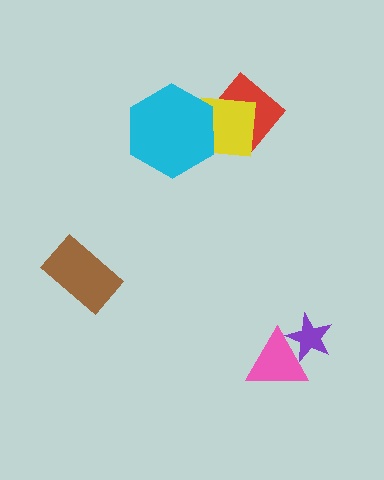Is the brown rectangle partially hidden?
No, no other shape covers it.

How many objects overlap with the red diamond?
1 object overlaps with the red diamond.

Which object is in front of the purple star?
The pink triangle is in front of the purple star.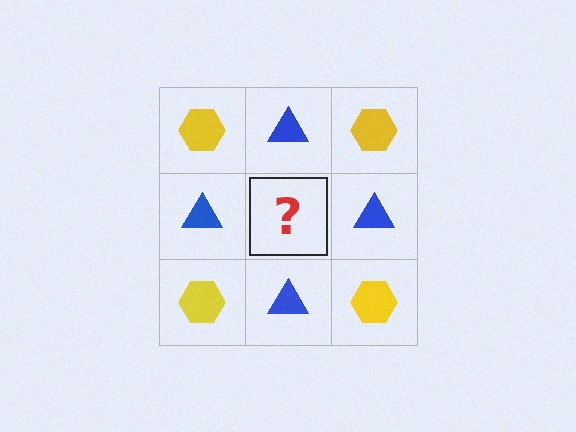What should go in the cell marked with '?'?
The missing cell should contain a yellow hexagon.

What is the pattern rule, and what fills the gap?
The rule is that it alternates yellow hexagon and blue triangle in a checkerboard pattern. The gap should be filled with a yellow hexagon.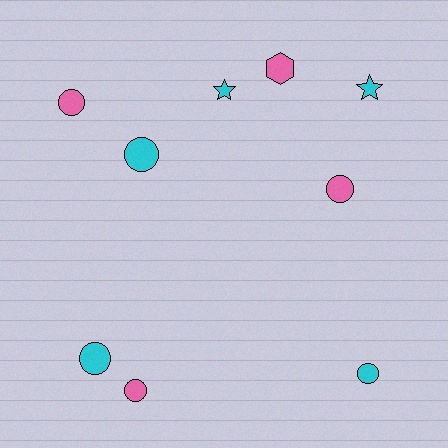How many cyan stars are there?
There are 2 cyan stars.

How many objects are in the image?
There are 9 objects.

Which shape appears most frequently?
Circle, with 6 objects.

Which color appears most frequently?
Cyan, with 5 objects.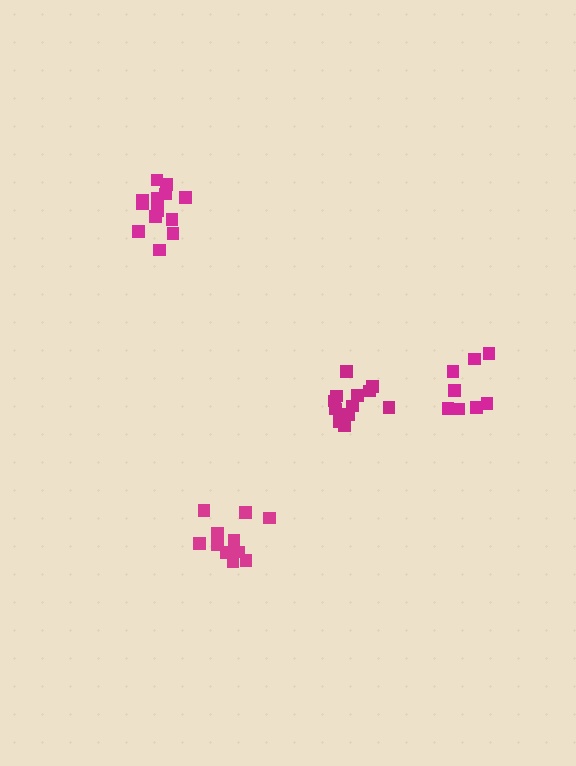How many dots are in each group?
Group 1: 8 dots, Group 2: 11 dots, Group 3: 13 dots, Group 4: 12 dots (44 total).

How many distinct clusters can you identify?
There are 4 distinct clusters.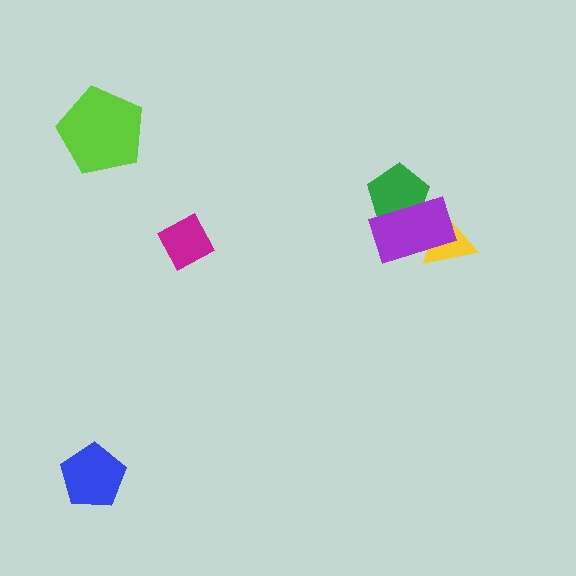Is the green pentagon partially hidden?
Yes, it is partially covered by another shape.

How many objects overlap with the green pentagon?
1 object overlaps with the green pentagon.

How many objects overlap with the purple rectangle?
2 objects overlap with the purple rectangle.